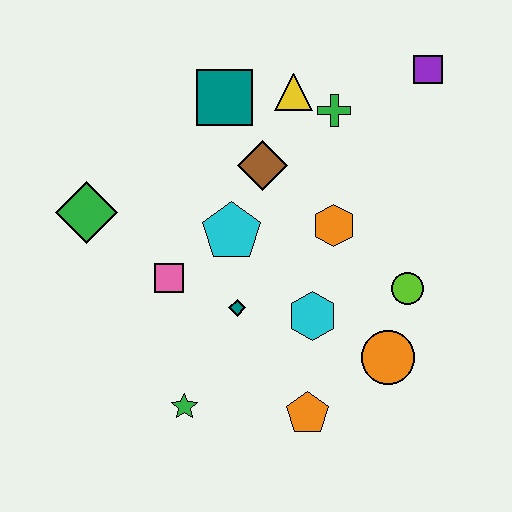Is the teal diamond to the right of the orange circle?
No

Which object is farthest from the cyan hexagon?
The purple square is farthest from the cyan hexagon.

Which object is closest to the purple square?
The green cross is closest to the purple square.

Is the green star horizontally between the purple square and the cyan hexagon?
No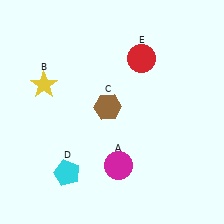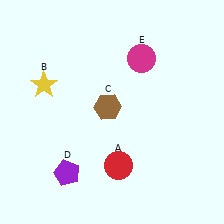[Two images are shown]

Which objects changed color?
A changed from magenta to red. D changed from cyan to purple. E changed from red to magenta.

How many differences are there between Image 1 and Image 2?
There are 3 differences between the two images.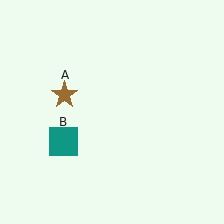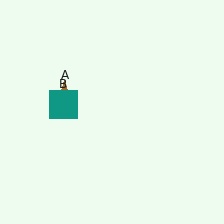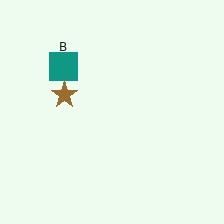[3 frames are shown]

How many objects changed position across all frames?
1 object changed position: teal square (object B).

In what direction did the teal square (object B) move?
The teal square (object B) moved up.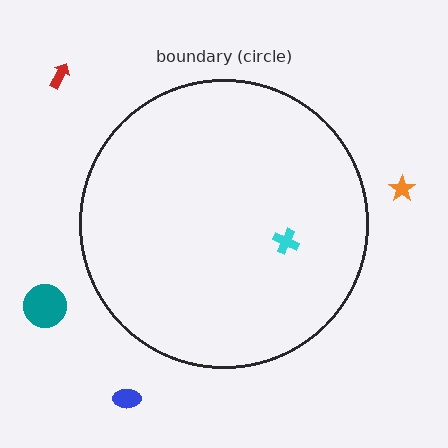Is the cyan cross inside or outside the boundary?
Inside.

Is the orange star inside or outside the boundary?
Outside.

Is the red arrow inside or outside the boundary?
Outside.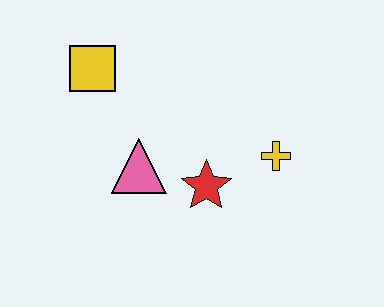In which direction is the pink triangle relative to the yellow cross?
The pink triangle is to the left of the yellow cross.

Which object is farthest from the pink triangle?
The yellow cross is farthest from the pink triangle.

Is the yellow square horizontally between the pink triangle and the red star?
No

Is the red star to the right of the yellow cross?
No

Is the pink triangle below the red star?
No